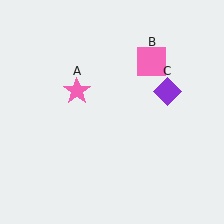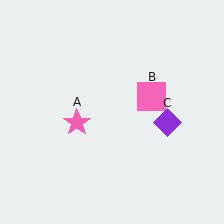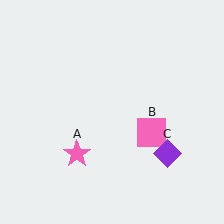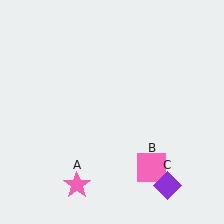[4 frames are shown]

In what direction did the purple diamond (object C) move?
The purple diamond (object C) moved down.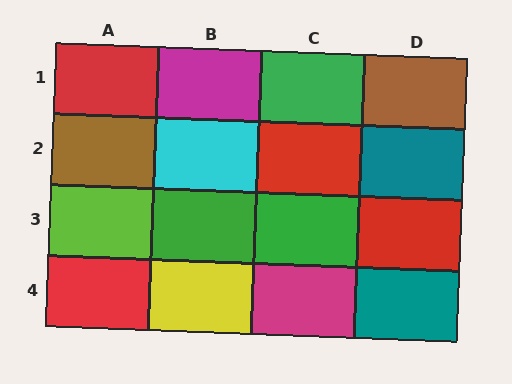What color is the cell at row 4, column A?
Red.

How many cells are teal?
2 cells are teal.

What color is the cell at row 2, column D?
Teal.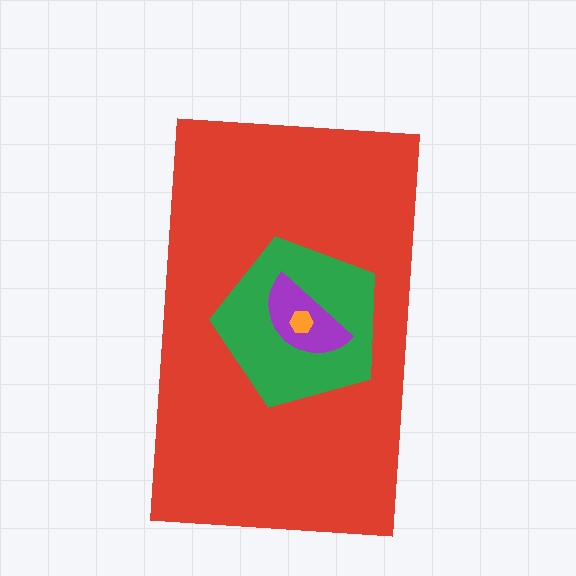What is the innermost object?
The orange hexagon.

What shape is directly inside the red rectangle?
The green pentagon.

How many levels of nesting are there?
4.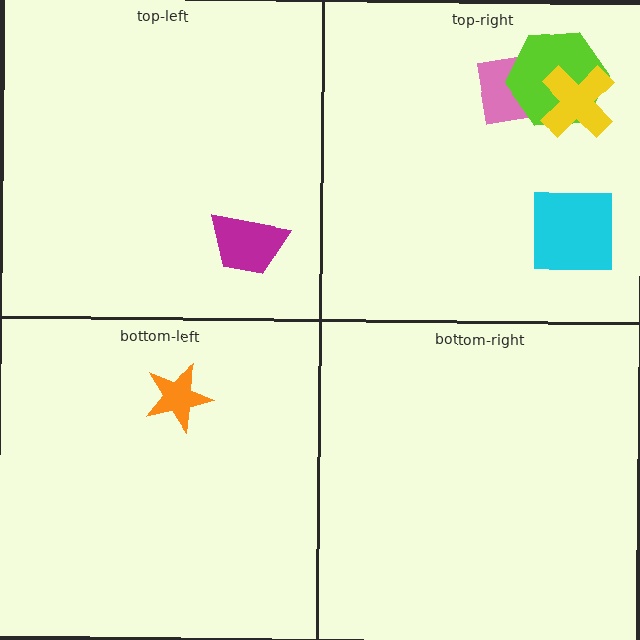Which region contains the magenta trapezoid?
The top-left region.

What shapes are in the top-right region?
The pink square, the lime hexagon, the cyan square, the yellow cross.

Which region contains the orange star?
The bottom-left region.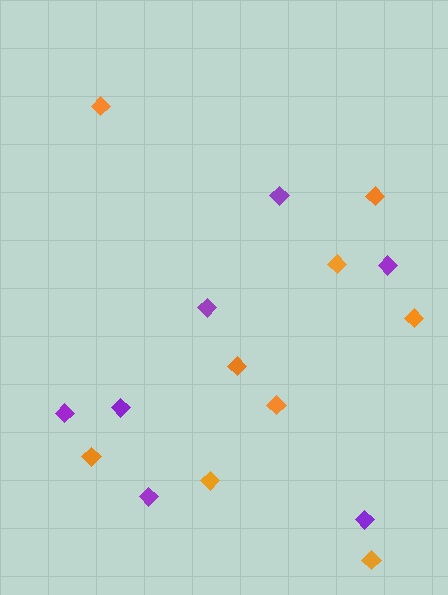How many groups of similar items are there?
There are 2 groups: one group of orange diamonds (9) and one group of purple diamonds (7).